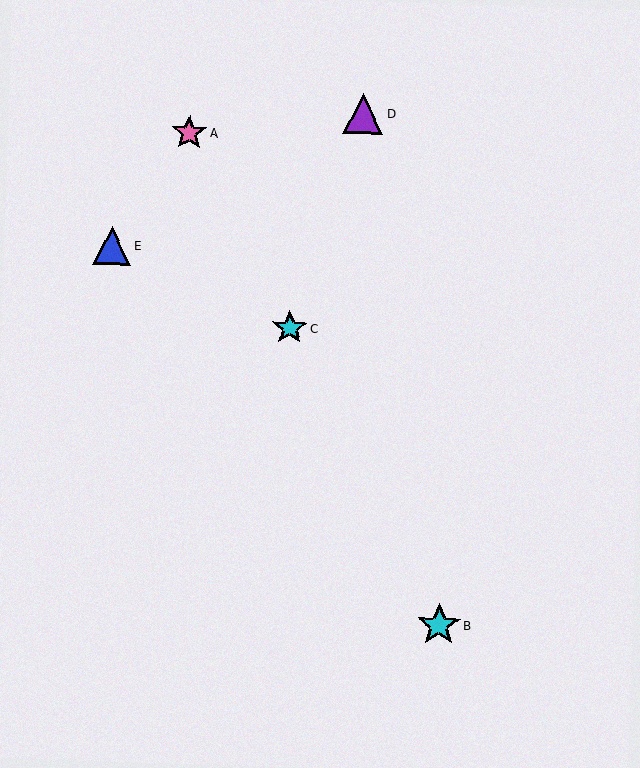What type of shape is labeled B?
Shape B is a cyan star.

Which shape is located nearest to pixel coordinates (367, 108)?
The purple triangle (labeled D) at (363, 113) is nearest to that location.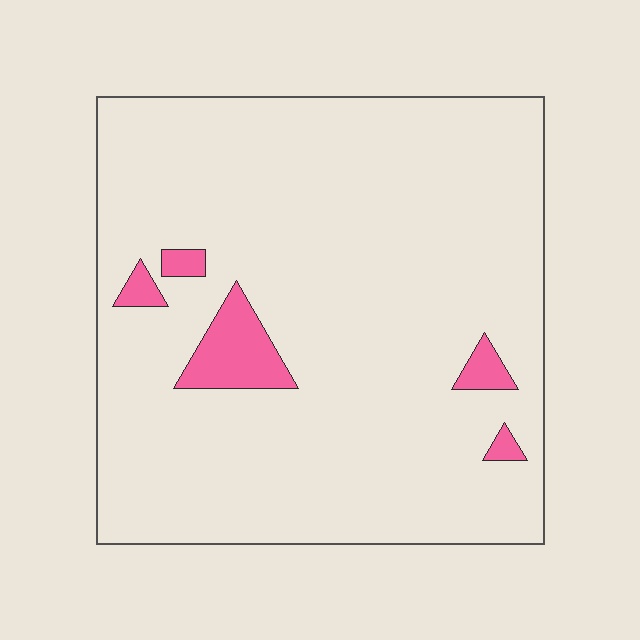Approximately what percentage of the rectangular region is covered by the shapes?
Approximately 5%.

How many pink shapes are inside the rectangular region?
5.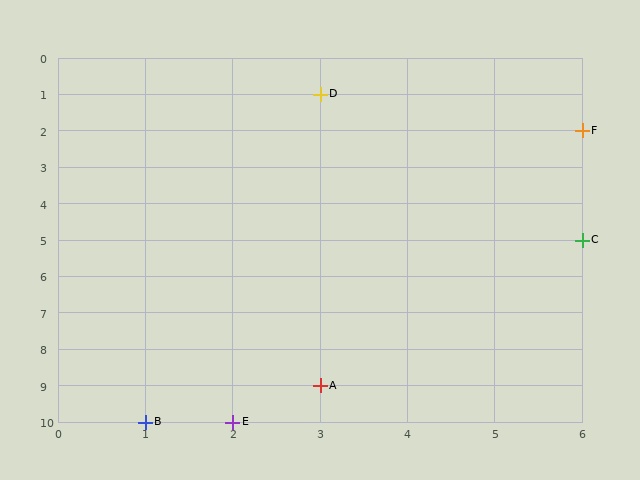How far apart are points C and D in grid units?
Points C and D are 3 columns and 4 rows apart (about 5.0 grid units diagonally).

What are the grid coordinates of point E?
Point E is at grid coordinates (2, 10).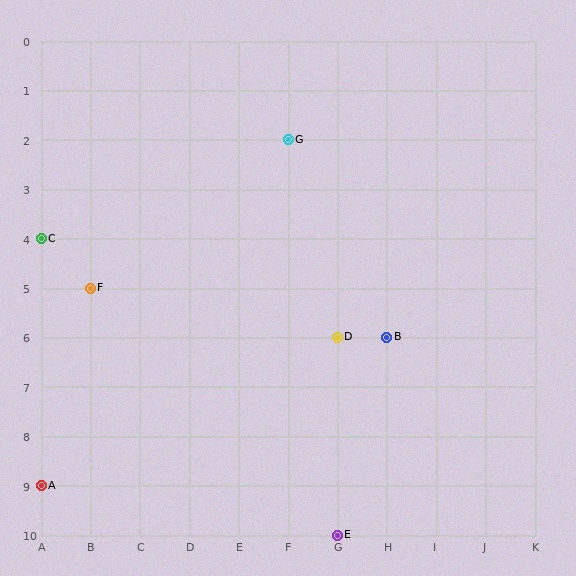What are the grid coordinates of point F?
Point F is at grid coordinates (B, 5).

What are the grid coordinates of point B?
Point B is at grid coordinates (H, 6).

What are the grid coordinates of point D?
Point D is at grid coordinates (G, 6).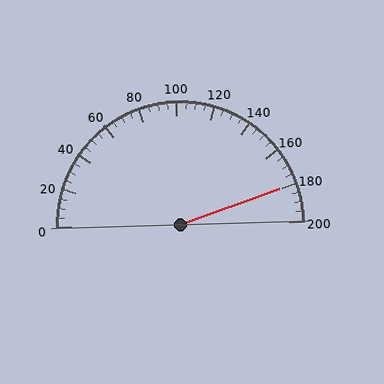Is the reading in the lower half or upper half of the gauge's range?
The reading is in the upper half of the range (0 to 200).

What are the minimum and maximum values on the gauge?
The gauge ranges from 0 to 200.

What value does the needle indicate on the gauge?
The needle indicates approximately 180.